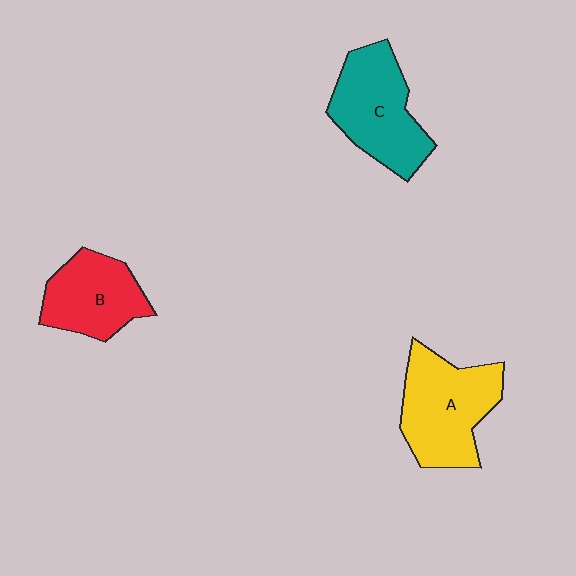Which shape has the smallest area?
Shape B (red).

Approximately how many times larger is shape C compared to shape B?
Approximately 1.2 times.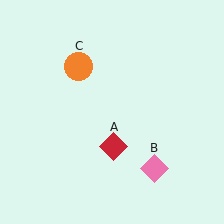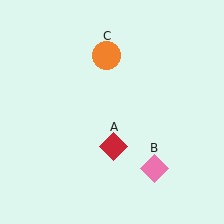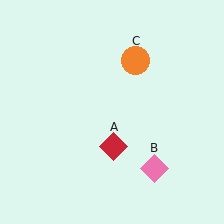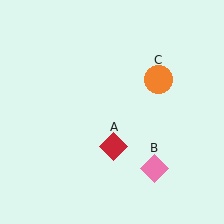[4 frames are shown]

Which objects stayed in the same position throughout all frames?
Red diamond (object A) and pink diamond (object B) remained stationary.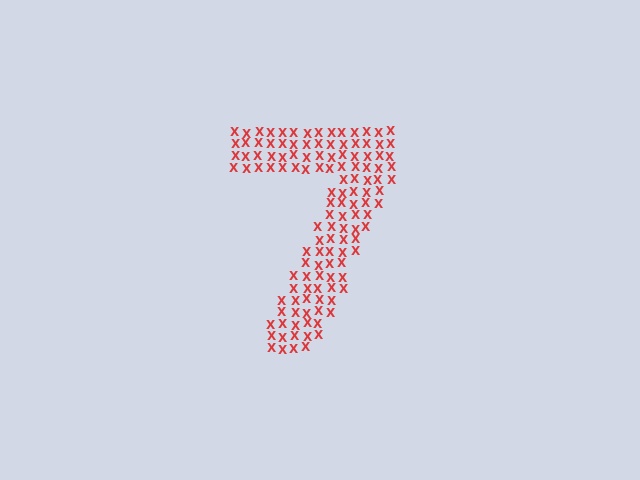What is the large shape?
The large shape is the digit 7.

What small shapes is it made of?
It is made of small letter X's.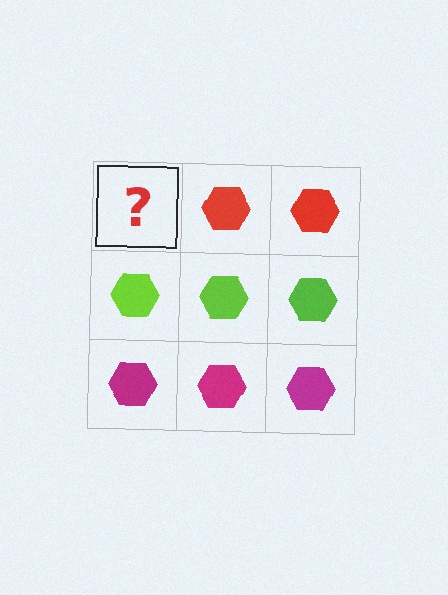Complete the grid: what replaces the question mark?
The question mark should be replaced with a red hexagon.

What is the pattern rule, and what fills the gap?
The rule is that each row has a consistent color. The gap should be filled with a red hexagon.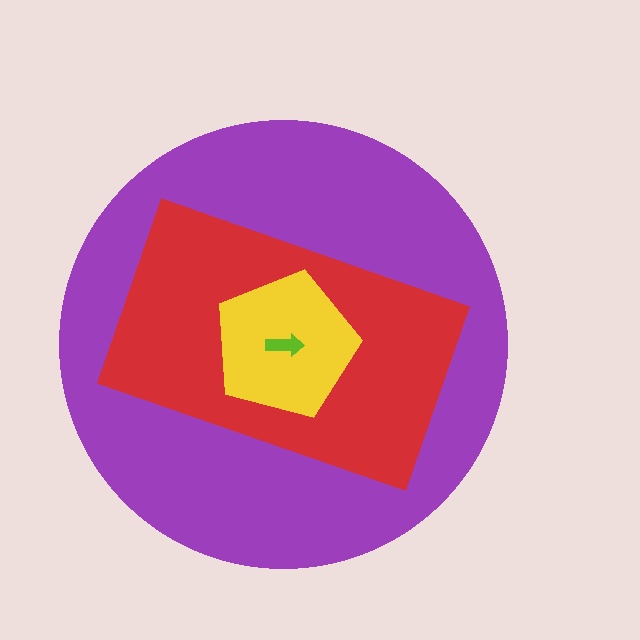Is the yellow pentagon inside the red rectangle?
Yes.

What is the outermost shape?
The purple circle.